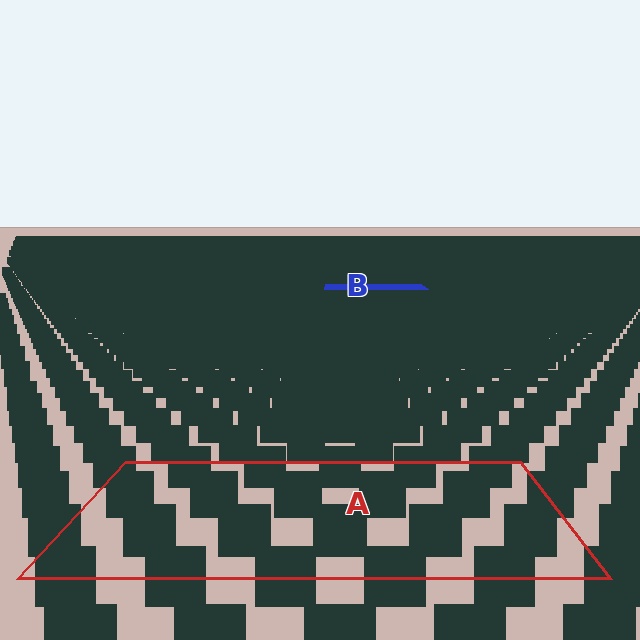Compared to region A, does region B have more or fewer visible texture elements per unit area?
Region B has more texture elements per unit area — they are packed more densely because it is farther away.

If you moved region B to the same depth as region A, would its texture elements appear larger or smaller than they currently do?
They would appear larger. At a closer depth, the same texture elements are projected at a bigger on-screen size.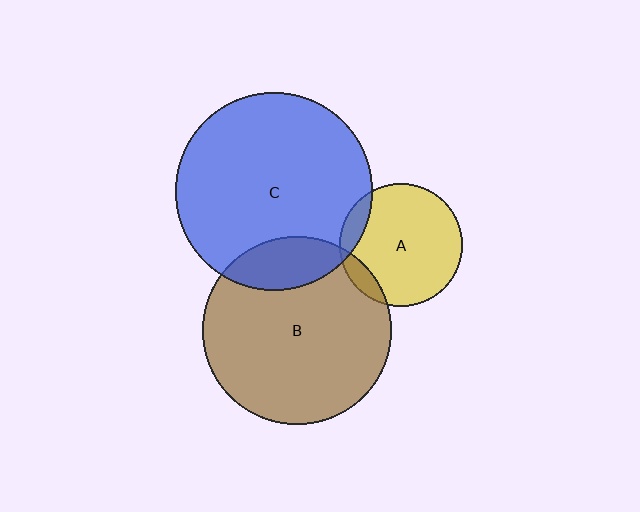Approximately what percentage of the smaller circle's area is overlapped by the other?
Approximately 10%.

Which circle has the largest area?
Circle C (blue).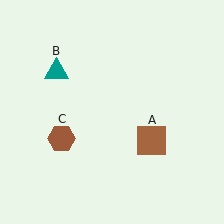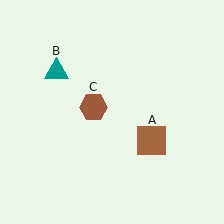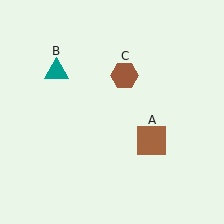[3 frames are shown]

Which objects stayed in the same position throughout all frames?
Brown square (object A) and teal triangle (object B) remained stationary.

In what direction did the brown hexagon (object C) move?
The brown hexagon (object C) moved up and to the right.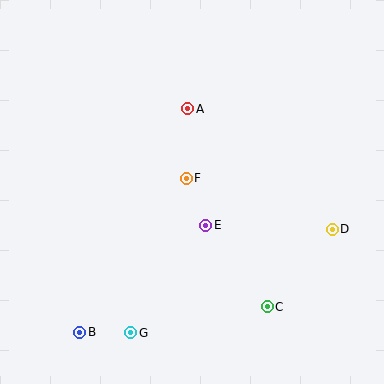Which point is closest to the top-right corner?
Point A is closest to the top-right corner.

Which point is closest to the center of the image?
Point F at (186, 178) is closest to the center.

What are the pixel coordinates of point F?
Point F is at (186, 178).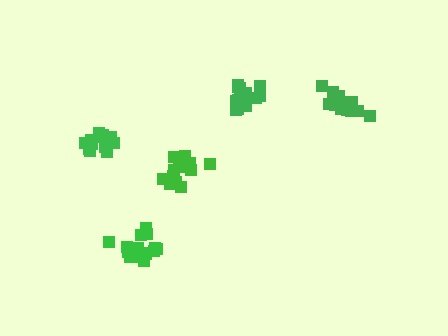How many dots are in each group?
Group 1: 15 dots, Group 2: 16 dots, Group 3: 15 dots, Group 4: 13 dots, Group 5: 16 dots (75 total).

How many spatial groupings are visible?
There are 5 spatial groupings.